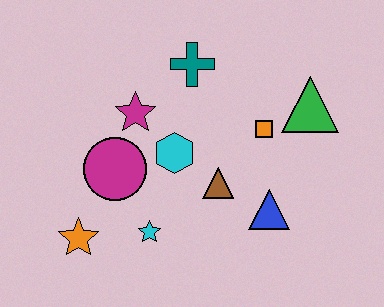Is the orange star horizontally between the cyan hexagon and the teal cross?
No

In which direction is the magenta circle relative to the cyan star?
The magenta circle is above the cyan star.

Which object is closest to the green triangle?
The orange square is closest to the green triangle.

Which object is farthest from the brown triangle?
The orange star is farthest from the brown triangle.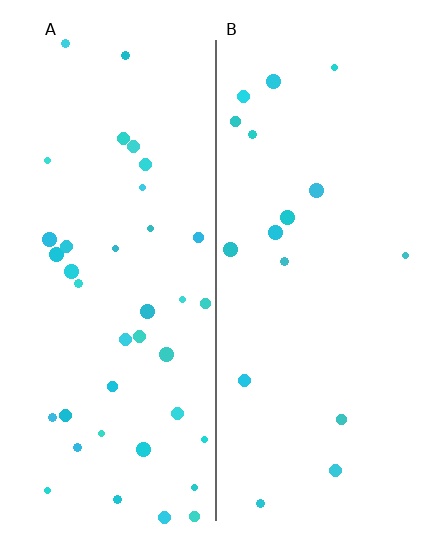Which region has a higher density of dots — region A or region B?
A (the left).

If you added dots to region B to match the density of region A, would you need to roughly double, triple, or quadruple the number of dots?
Approximately double.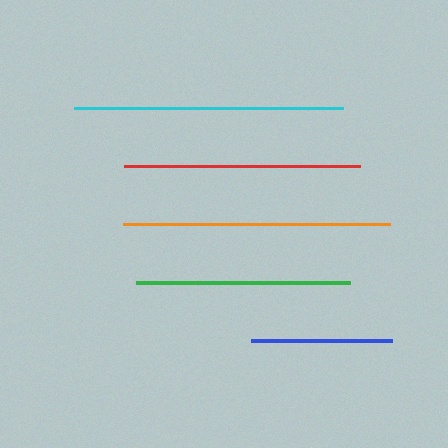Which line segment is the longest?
The cyan line is the longest at approximately 269 pixels.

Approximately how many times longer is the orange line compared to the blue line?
The orange line is approximately 1.9 times the length of the blue line.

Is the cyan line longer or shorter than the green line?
The cyan line is longer than the green line.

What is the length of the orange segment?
The orange segment is approximately 267 pixels long.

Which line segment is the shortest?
The blue line is the shortest at approximately 141 pixels.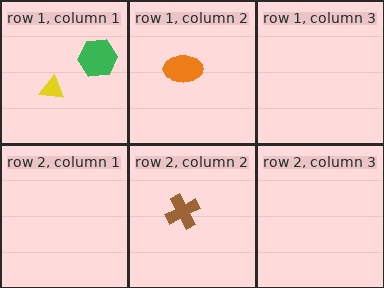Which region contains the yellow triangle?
The row 1, column 1 region.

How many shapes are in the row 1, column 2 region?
1.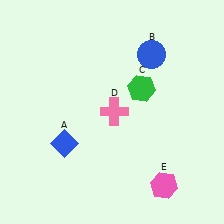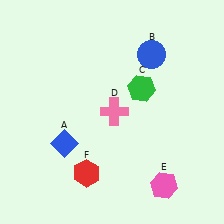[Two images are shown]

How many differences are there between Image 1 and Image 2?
There is 1 difference between the two images.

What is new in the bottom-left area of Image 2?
A red hexagon (F) was added in the bottom-left area of Image 2.